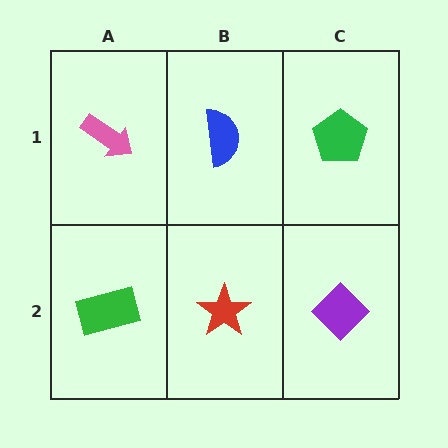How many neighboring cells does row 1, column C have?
2.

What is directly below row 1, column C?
A purple diamond.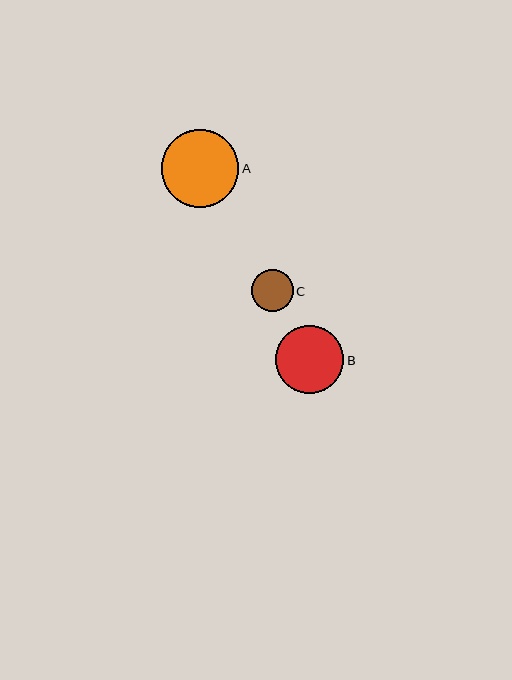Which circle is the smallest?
Circle C is the smallest with a size of approximately 42 pixels.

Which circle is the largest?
Circle A is the largest with a size of approximately 77 pixels.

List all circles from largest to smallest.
From largest to smallest: A, B, C.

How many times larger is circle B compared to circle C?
Circle B is approximately 1.6 times the size of circle C.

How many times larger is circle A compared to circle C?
Circle A is approximately 1.8 times the size of circle C.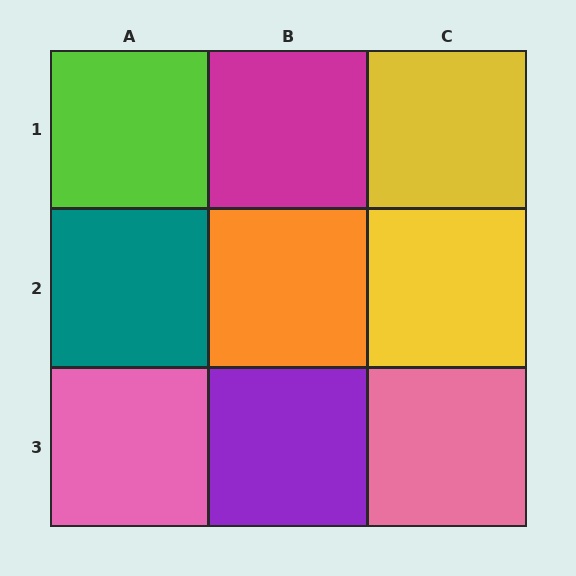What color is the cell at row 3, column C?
Pink.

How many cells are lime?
1 cell is lime.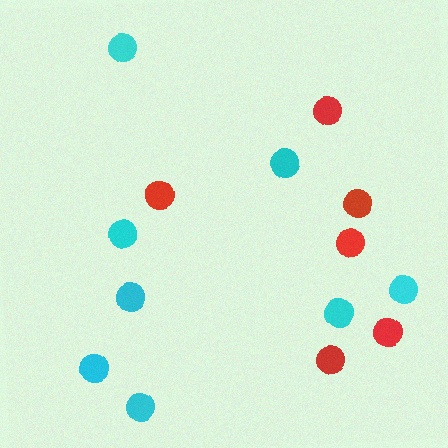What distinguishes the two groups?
There are 2 groups: one group of cyan circles (8) and one group of red circles (6).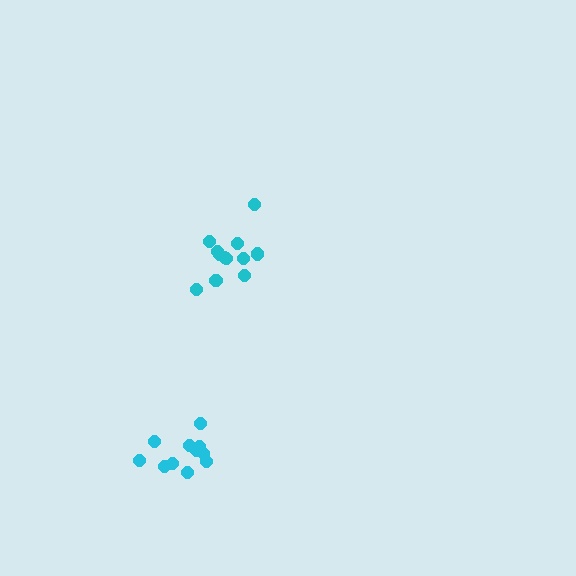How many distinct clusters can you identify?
There are 2 distinct clusters.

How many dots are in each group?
Group 1: 12 dots, Group 2: 11 dots (23 total).